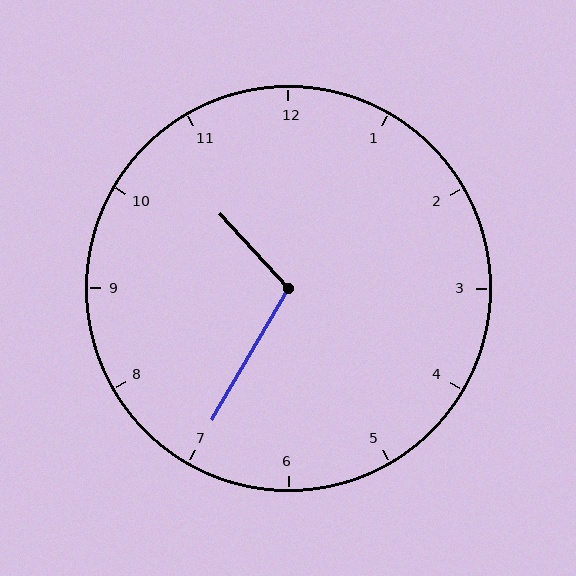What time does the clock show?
10:35.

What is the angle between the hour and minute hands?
Approximately 108 degrees.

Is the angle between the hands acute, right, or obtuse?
It is obtuse.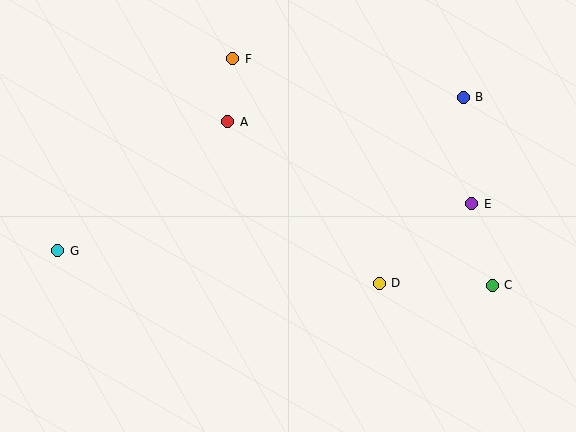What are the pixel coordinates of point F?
Point F is at (232, 59).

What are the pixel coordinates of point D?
Point D is at (379, 283).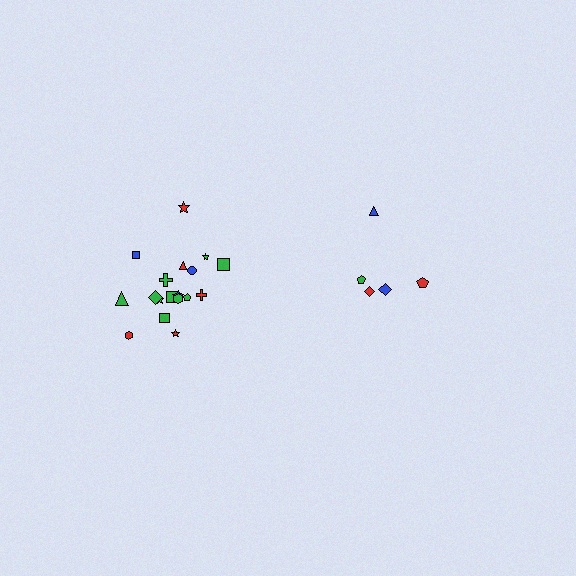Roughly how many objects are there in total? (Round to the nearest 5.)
Roughly 25 objects in total.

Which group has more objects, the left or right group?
The left group.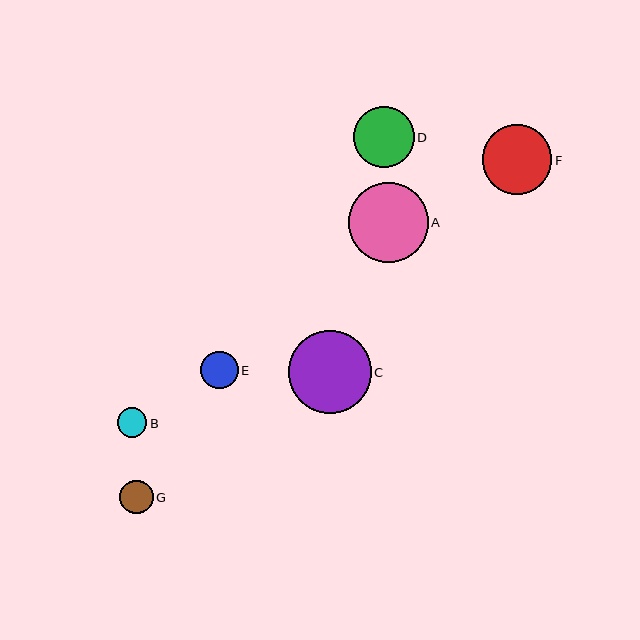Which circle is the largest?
Circle C is the largest with a size of approximately 83 pixels.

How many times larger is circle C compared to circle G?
Circle C is approximately 2.5 times the size of circle G.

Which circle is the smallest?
Circle B is the smallest with a size of approximately 29 pixels.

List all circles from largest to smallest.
From largest to smallest: C, A, F, D, E, G, B.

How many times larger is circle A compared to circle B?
Circle A is approximately 2.7 times the size of circle B.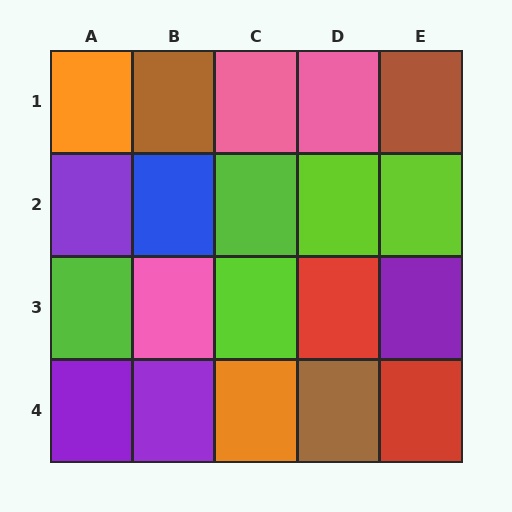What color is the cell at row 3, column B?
Pink.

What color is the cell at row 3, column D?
Red.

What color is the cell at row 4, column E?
Red.